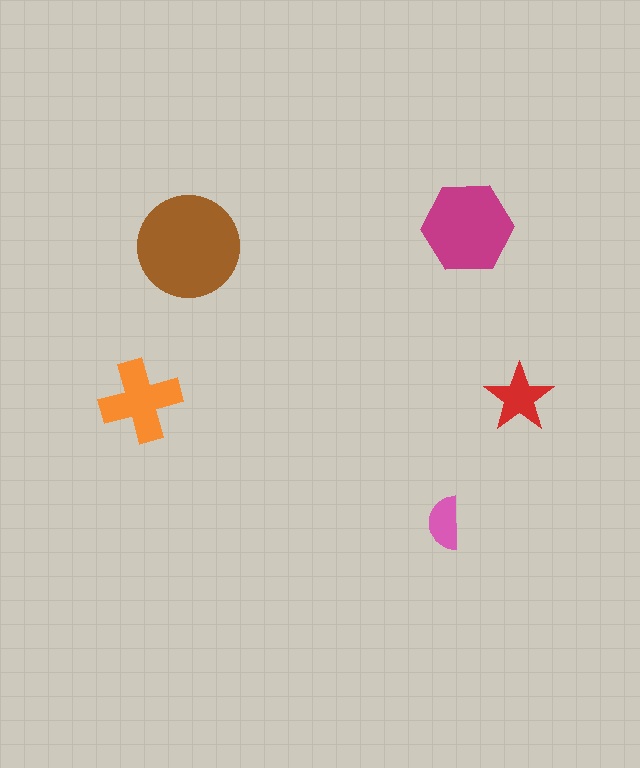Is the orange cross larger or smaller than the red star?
Larger.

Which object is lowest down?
The pink semicircle is bottommost.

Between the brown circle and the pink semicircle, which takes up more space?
The brown circle.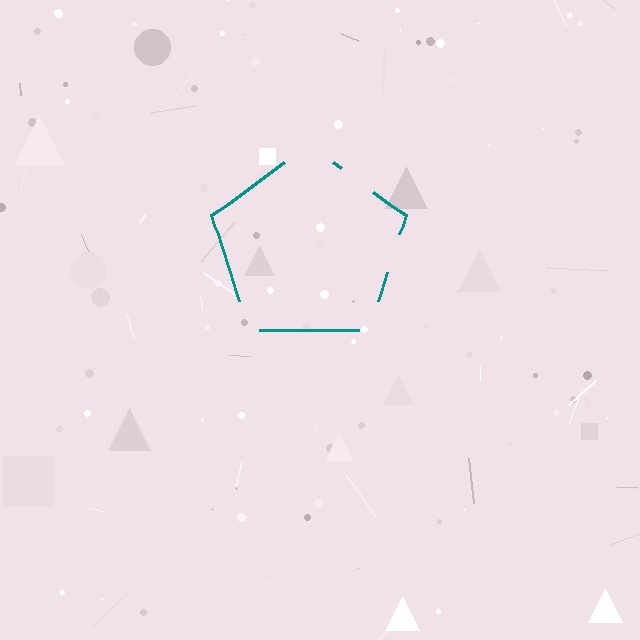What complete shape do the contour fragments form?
The contour fragments form a pentagon.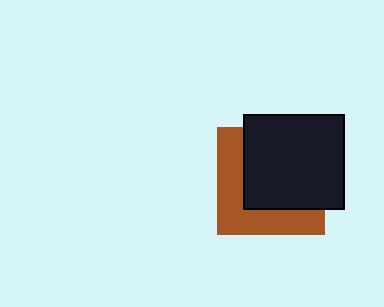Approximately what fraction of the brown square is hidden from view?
Roughly 58% of the brown square is hidden behind the black rectangle.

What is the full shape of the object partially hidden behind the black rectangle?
The partially hidden object is a brown square.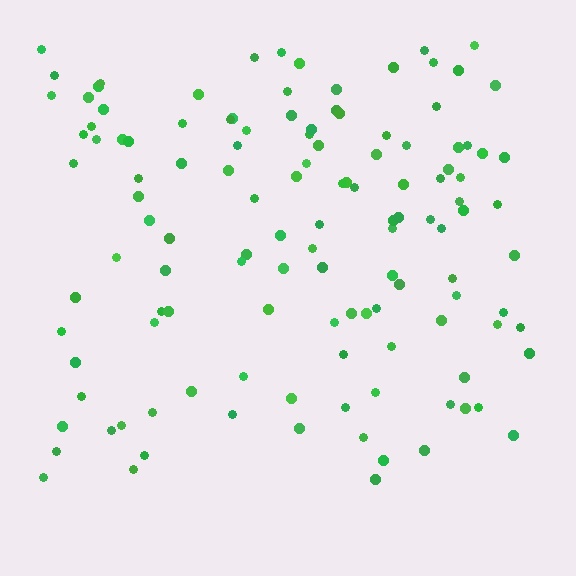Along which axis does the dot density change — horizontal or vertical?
Vertical.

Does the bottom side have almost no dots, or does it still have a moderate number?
Still a moderate number, just noticeably fewer than the top.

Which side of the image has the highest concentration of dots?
The top.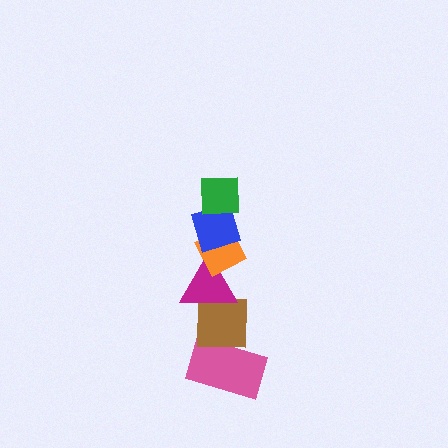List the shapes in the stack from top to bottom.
From top to bottom: the green square, the blue diamond, the orange diamond, the magenta triangle, the brown square, the pink rectangle.